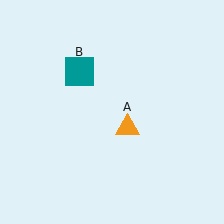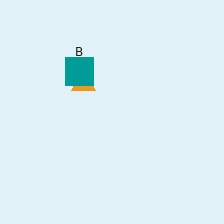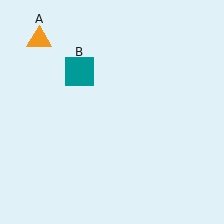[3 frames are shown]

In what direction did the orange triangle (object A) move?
The orange triangle (object A) moved up and to the left.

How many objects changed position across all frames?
1 object changed position: orange triangle (object A).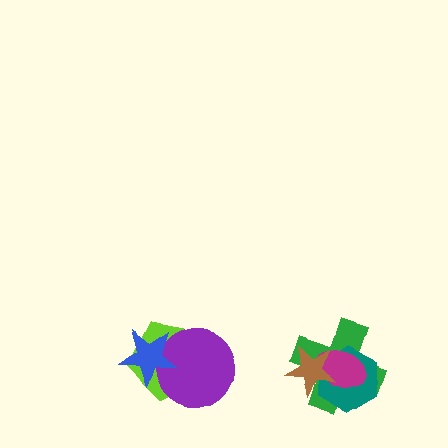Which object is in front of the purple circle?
The blue star is in front of the purple circle.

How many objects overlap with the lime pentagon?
2 objects overlap with the lime pentagon.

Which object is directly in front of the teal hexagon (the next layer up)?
The magenta ellipse is directly in front of the teal hexagon.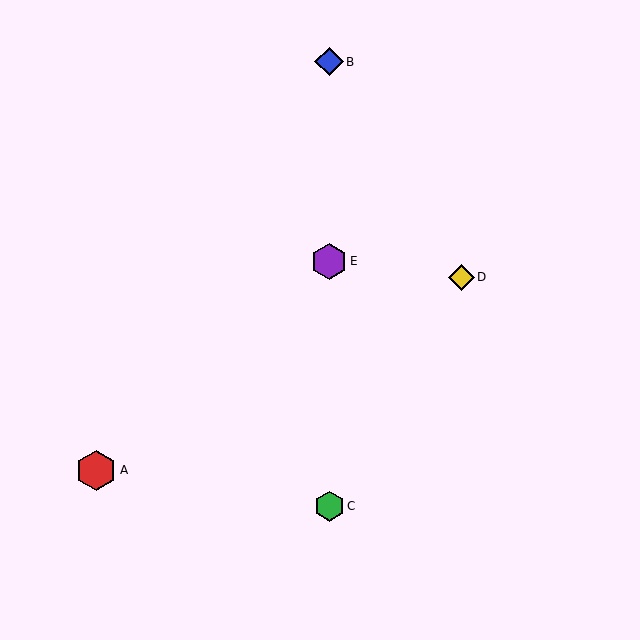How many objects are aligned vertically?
3 objects (B, C, E) are aligned vertically.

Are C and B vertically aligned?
Yes, both are at x≈329.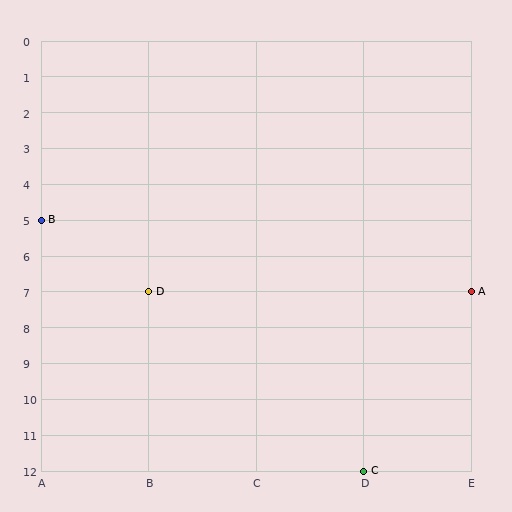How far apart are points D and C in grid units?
Points D and C are 2 columns and 5 rows apart (about 5.4 grid units diagonally).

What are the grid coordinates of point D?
Point D is at grid coordinates (B, 7).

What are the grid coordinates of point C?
Point C is at grid coordinates (D, 12).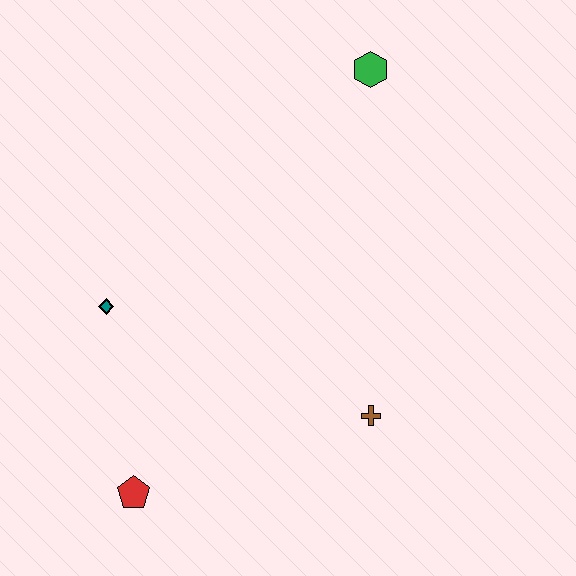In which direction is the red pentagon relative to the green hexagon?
The red pentagon is below the green hexagon.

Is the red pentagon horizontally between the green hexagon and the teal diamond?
Yes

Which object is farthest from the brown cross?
The green hexagon is farthest from the brown cross.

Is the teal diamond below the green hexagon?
Yes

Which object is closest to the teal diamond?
The red pentagon is closest to the teal diamond.